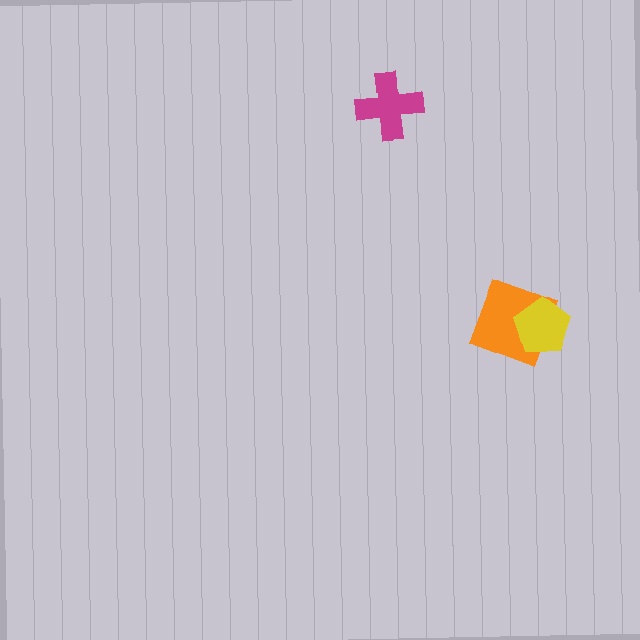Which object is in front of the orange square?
The yellow pentagon is in front of the orange square.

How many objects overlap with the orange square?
1 object overlaps with the orange square.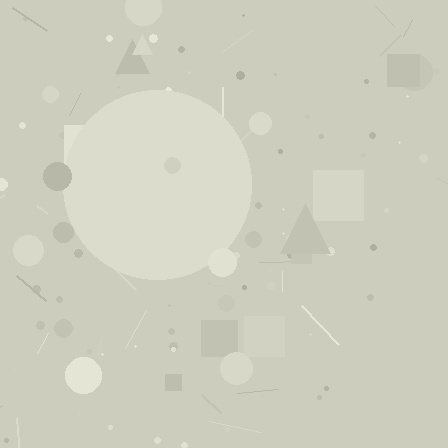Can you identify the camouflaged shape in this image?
The camouflaged shape is a circle.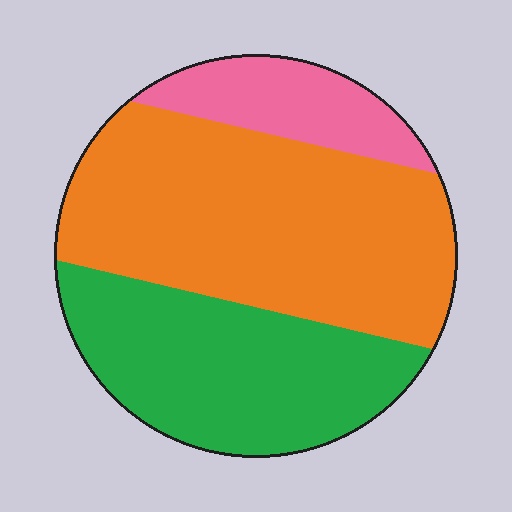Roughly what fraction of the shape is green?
Green covers about 35% of the shape.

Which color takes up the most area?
Orange, at roughly 50%.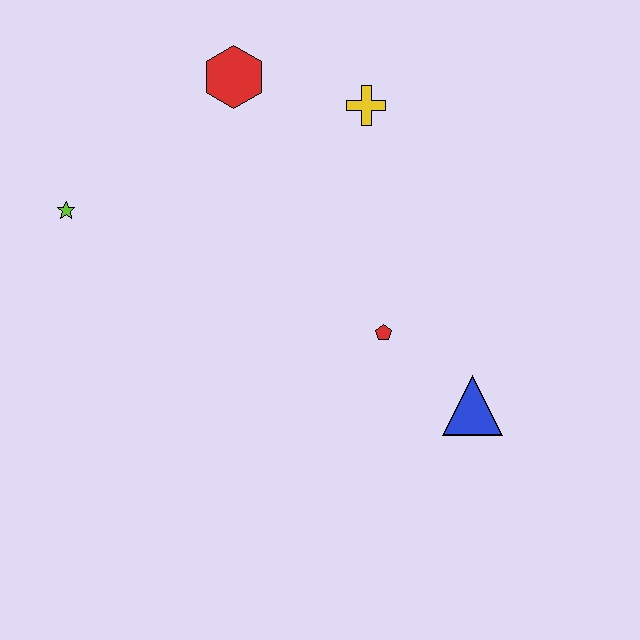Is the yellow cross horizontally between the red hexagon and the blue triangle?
Yes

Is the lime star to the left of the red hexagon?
Yes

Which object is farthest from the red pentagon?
The lime star is farthest from the red pentagon.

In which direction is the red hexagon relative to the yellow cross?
The red hexagon is to the left of the yellow cross.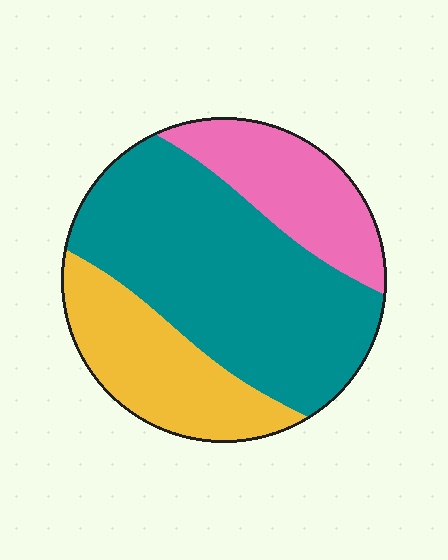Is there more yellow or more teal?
Teal.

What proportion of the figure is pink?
Pink takes up between a sixth and a third of the figure.